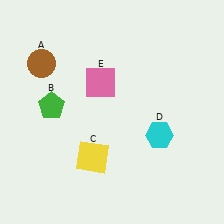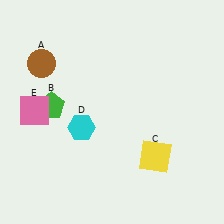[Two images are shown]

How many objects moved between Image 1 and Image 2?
3 objects moved between the two images.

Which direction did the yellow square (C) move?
The yellow square (C) moved right.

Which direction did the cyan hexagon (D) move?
The cyan hexagon (D) moved left.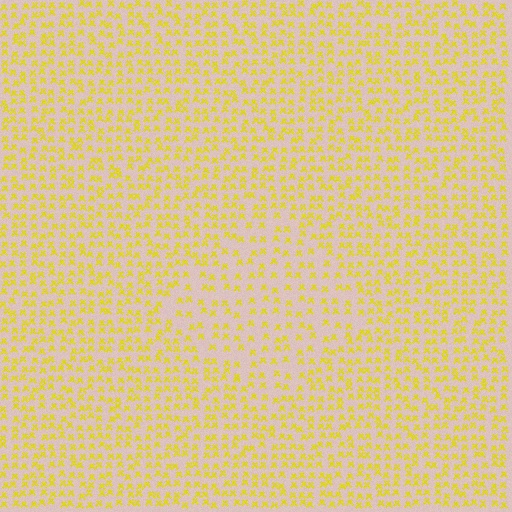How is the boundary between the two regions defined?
The boundary is defined by a change in element density (approximately 1.6x ratio). All elements are the same color, size, and shape.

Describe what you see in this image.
The image contains small yellow elements arranged at two different densities. A diamond-shaped region is visible where the elements are less densely packed than the surrounding area.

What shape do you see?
I see a diamond.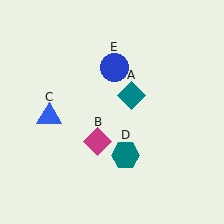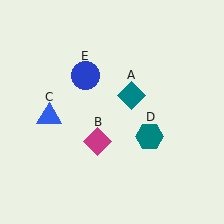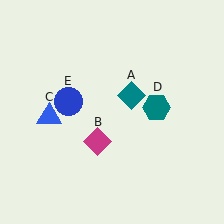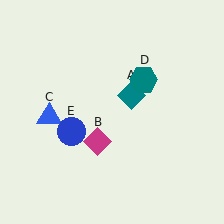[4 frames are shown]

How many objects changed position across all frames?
2 objects changed position: teal hexagon (object D), blue circle (object E).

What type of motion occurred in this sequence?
The teal hexagon (object D), blue circle (object E) rotated counterclockwise around the center of the scene.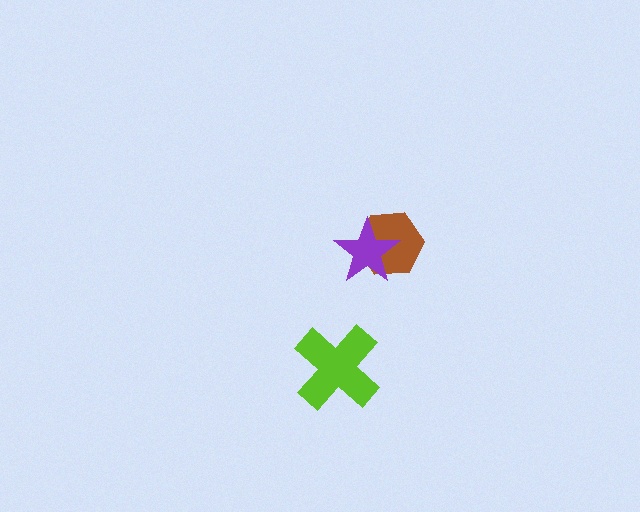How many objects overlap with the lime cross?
0 objects overlap with the lime cross.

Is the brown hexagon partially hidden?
Yes, it is partially covered by another shape.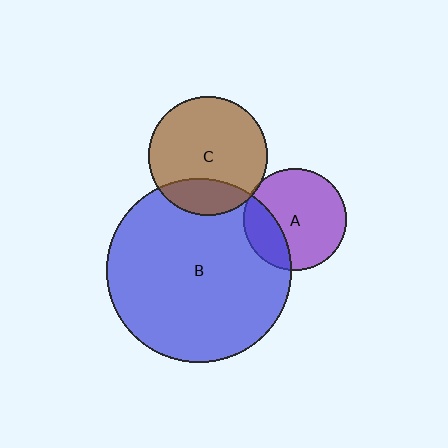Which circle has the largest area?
Circle B (blue).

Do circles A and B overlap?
Yes.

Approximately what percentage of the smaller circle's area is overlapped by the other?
Approximately 25%.